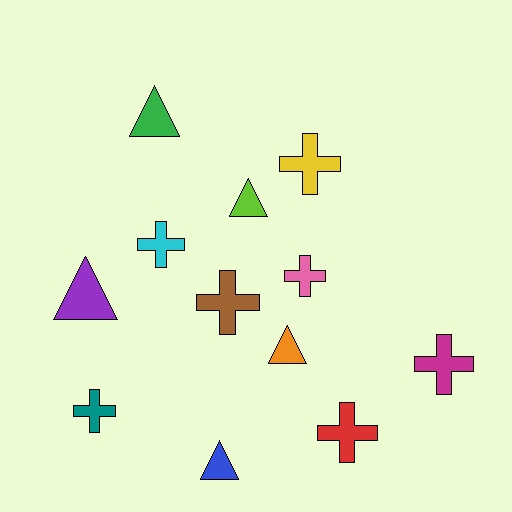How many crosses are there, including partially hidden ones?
There are 7 crosses.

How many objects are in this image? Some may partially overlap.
There are 12 objects.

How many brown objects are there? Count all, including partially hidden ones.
There is 1 brown object.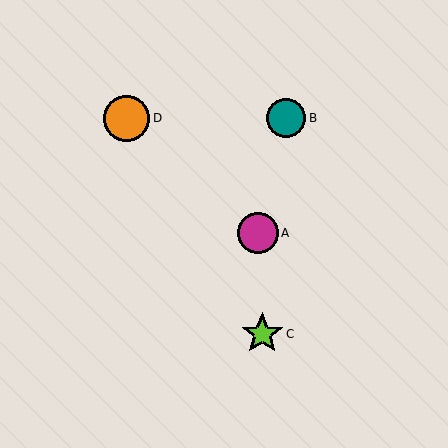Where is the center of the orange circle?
The center of the orange circle is at (126, 118).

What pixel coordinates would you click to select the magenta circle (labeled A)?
Click at (258, 233) to select the magenta circle A.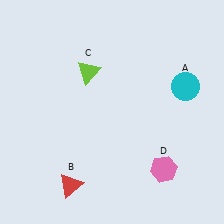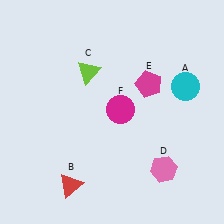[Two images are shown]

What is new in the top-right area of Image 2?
A magenta pentagon (E) was added in the top-right area of Image 2.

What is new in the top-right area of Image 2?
A magenta circle (F) was added in the top-right area of Image 2.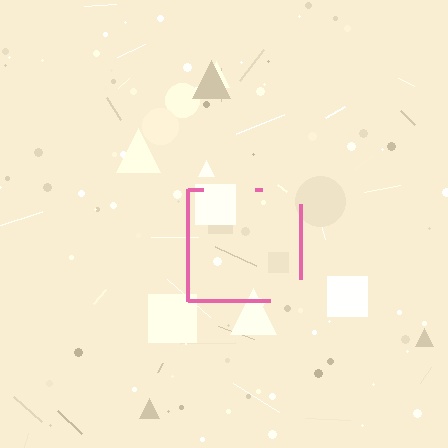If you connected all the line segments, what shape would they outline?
They would outline a square.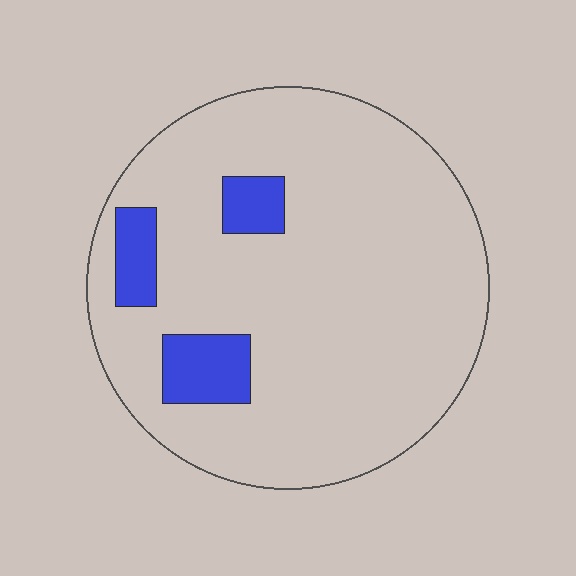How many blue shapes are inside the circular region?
3.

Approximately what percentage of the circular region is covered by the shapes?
Approximately 10%.